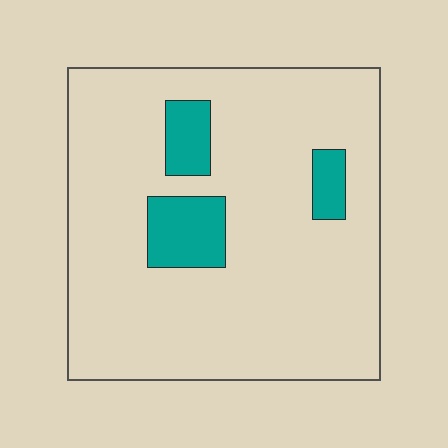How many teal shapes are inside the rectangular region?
3.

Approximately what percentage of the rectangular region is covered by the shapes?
Approximately 10%.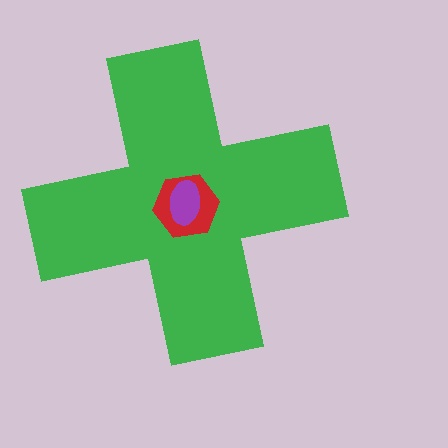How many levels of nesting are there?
3.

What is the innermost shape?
The purple ellipse.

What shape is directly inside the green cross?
The red hexagon.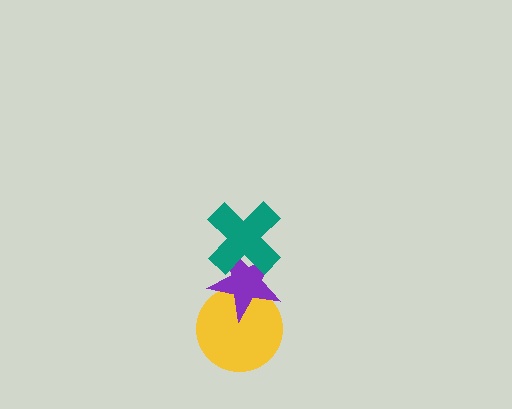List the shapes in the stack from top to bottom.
From top to bottom: the teal cross, the purple star, the yellow circle.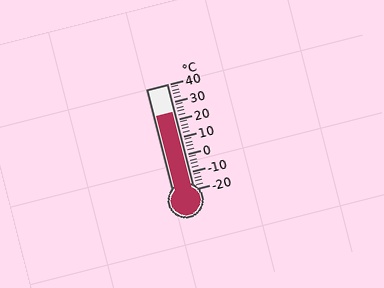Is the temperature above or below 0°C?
The temperature is above 0°C.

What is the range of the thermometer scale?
The thermometer scale ranges from -20°C to 40°C.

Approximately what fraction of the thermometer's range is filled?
The thermometer is filled to approximately 75% of its range.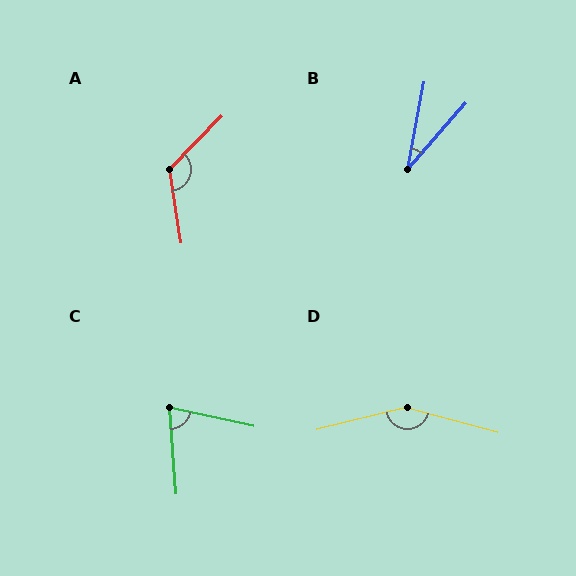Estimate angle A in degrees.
Approximately 126 degrees.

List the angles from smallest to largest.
B (30°), C (74°), A (126°), D (151°).